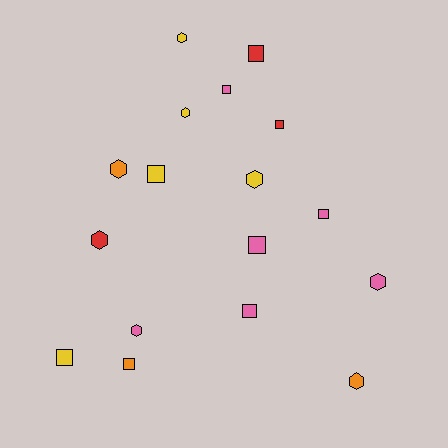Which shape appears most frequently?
Square, with 9 objects.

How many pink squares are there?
There are 4 pink squares.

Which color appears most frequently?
Pink, with 6 objects.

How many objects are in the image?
There are 17 objects.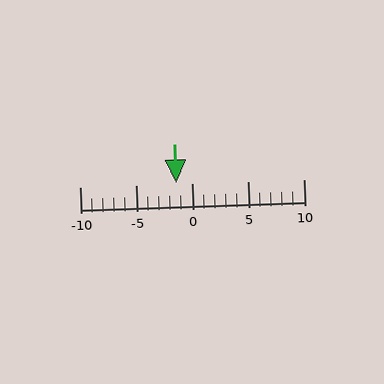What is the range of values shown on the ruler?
The ruler shows values from -10 to 10.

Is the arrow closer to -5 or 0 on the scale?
The arrow is closer to 0.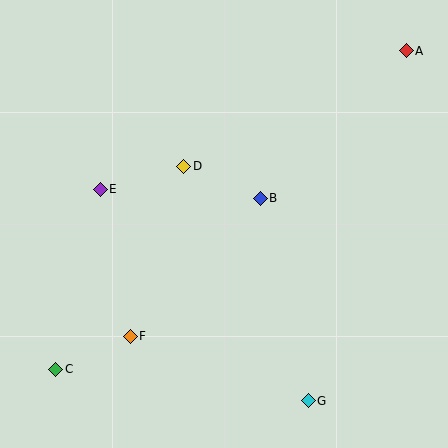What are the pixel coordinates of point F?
Point F is at (130, 336).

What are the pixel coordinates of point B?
Point B is at (260, 198).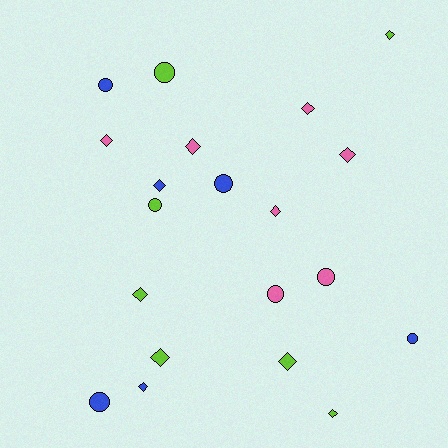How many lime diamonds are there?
There are 5 lime diamonds.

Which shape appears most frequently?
Diamond, with 12 objects.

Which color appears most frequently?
Pink, with 7 objects.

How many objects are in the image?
There are 20 objects.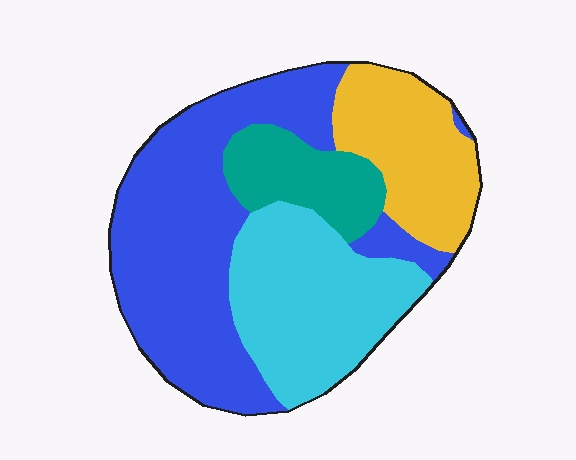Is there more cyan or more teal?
Cyan.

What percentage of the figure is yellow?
Yellow takes up about one fifth (1/5) of the figure.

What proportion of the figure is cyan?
Cyan takes up about one quarter (1/4) of the figure.